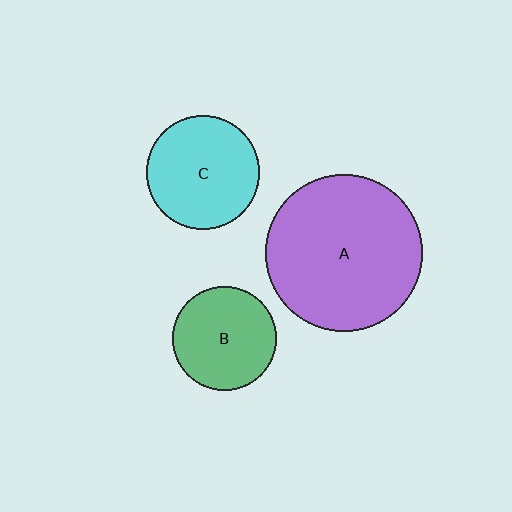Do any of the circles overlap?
No, none of the circles overlap.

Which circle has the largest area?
Circle A (purple).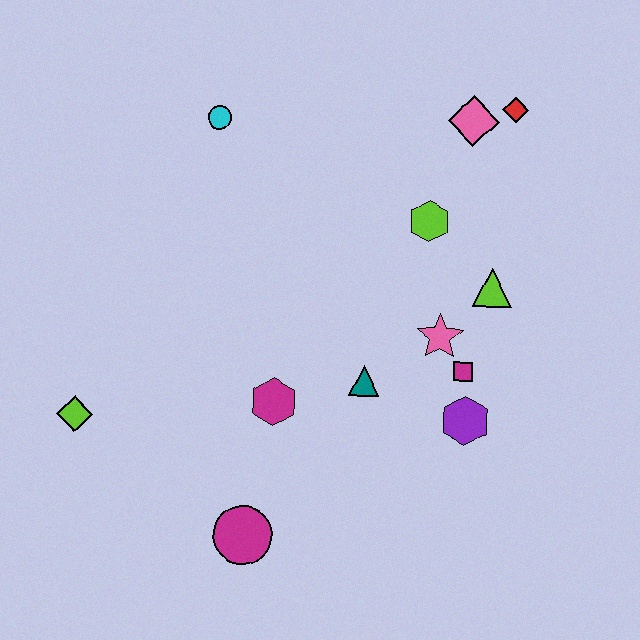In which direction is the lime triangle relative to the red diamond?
The lime triangle is below the red diamond.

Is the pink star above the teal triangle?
Yes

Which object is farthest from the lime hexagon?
The lime diamond is farthest from the lime hexagon.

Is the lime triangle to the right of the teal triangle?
Yes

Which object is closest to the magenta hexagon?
The teal triangle is closest to the magenta hexagon.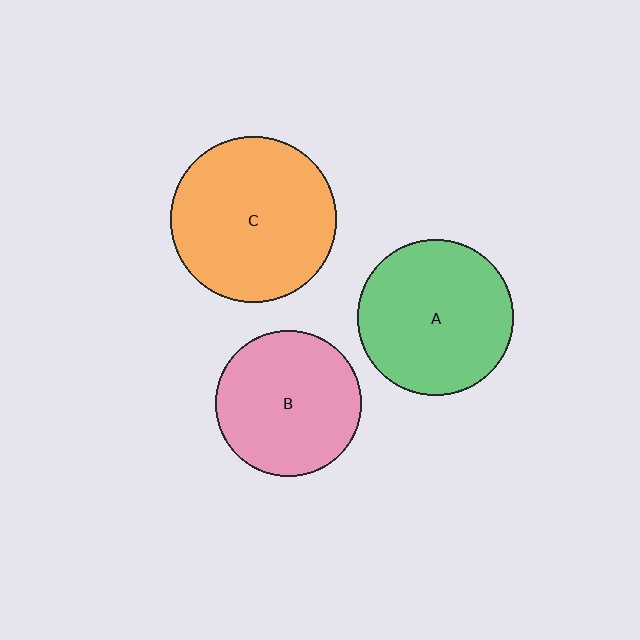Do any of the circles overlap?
No, none of the circles overlap.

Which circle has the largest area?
Circle C (orange).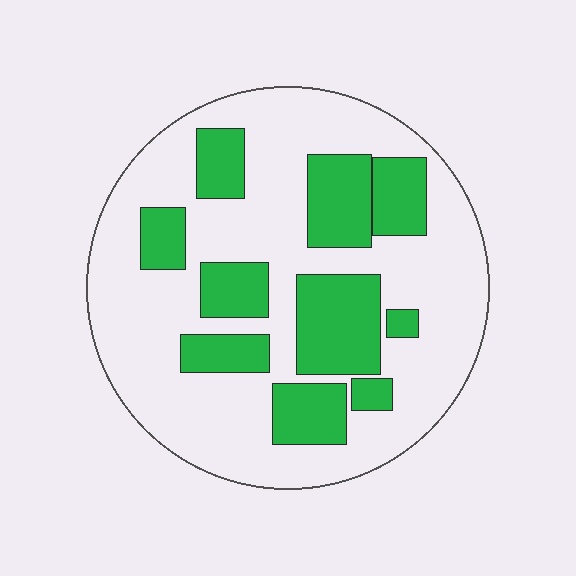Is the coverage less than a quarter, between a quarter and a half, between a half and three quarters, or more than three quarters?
Between a quarter and a half.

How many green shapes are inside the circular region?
10.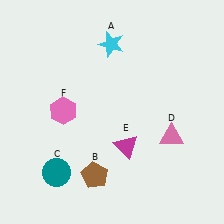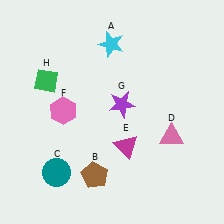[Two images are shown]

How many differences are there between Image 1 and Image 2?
There are 2 differences between the two images.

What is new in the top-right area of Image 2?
A purple star (G) was added in the top-right area of Image 2.